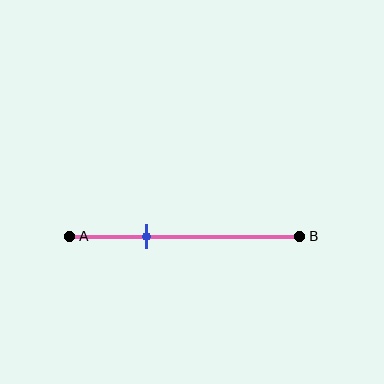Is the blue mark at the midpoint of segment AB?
No, the mark is at about 35% from A, not at the 50% midpoint.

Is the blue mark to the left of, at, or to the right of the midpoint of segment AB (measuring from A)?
The blue mark is to the left of the midpoint of segment AB.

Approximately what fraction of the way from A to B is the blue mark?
The blue mark is approximately 35% of the way from A to B.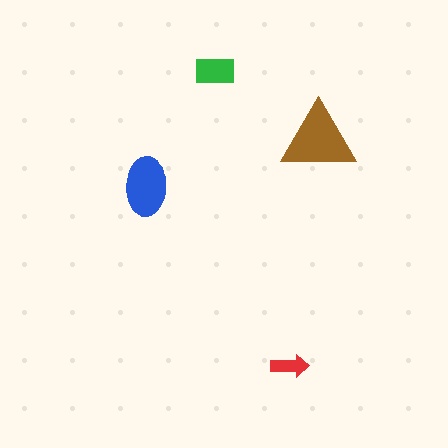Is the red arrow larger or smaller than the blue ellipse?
Smaller.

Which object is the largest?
The brown triangle.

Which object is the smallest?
The red arrow.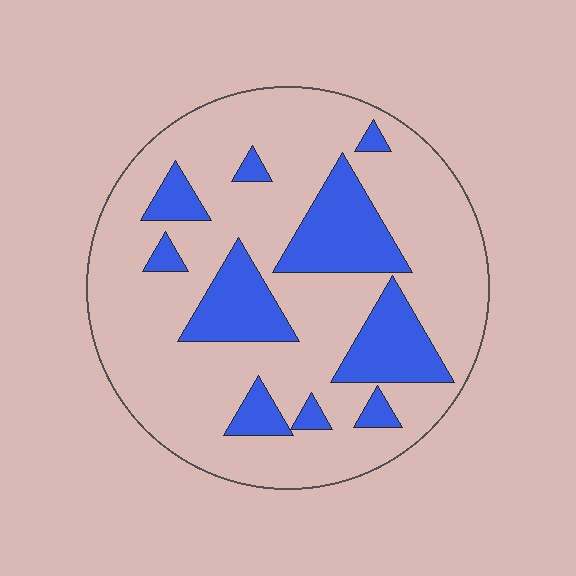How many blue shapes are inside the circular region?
10.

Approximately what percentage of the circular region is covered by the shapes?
Approximately 25%.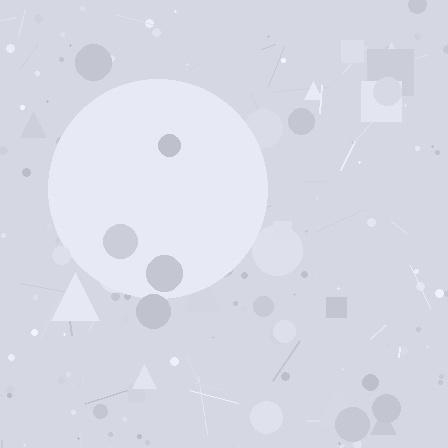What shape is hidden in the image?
A circle is hidden in the image.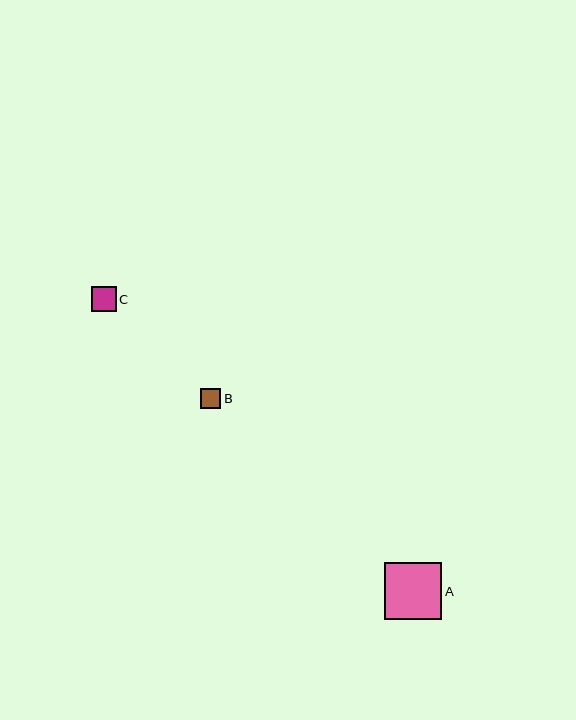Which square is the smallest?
Square B is the smallest with a size of approximately 20 pixels.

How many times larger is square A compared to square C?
Square A is approximately 2.3 times the size of square C.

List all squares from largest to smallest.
From largest to smallest: A, C, B.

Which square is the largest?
Square A is the largest with a size of approximately 57 pixels.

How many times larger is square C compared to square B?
Square C is approximately 1.2 times the size of square B.